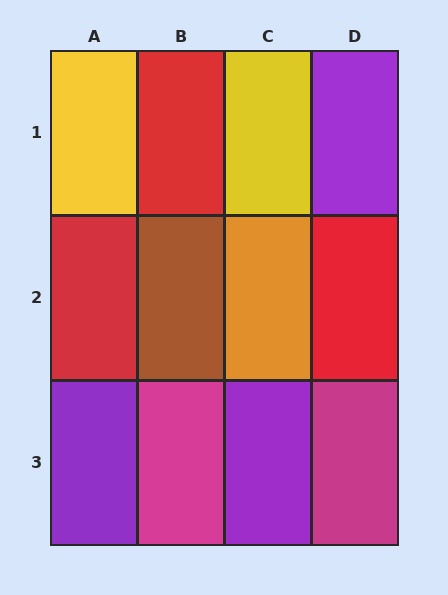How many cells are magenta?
2 cells are magenta.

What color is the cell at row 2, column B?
Brown.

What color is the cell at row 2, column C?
Orange.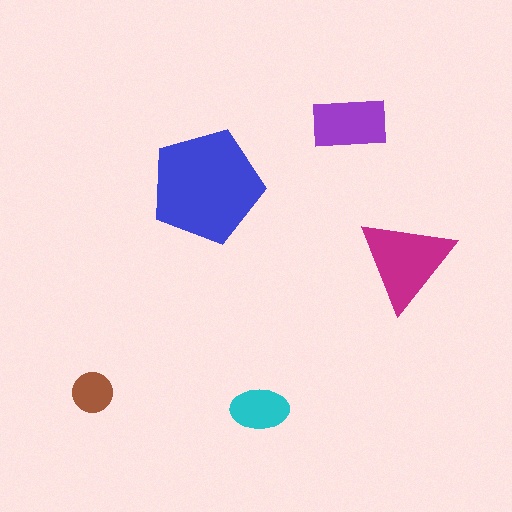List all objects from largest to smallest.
The blue pentagon, the magenta triangle, the purple rectangle, the cyan ellipse, the brown circle.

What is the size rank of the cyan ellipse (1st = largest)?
4th.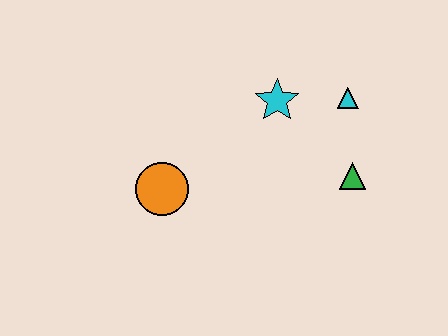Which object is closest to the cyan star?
The cyan triangle is closest to the cyan star.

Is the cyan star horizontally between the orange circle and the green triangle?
Yes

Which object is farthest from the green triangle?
The orange circle is farthest from the green triangle.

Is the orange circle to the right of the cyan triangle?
No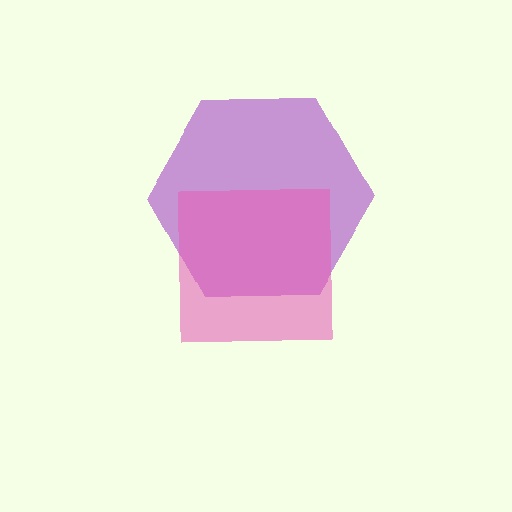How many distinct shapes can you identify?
There are 2 distinct shapes: a purple hexagon, a pink square.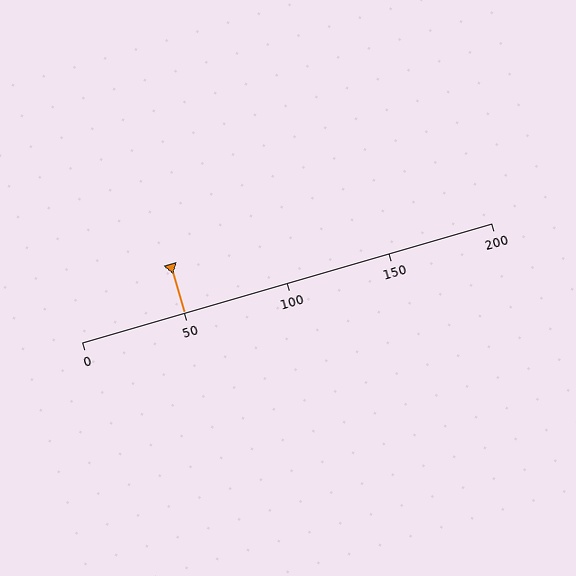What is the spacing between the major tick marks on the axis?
The major ticks are spaced 50 apart.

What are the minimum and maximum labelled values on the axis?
The axis runs from 0 to 200.